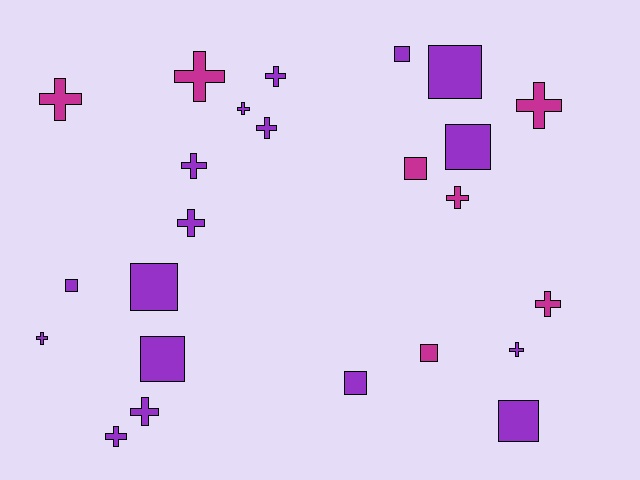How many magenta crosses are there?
There are 5 magenta crosses.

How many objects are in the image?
There are 24 objects.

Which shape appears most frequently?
Cross, with 14 objects.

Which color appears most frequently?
Purple, with 17 objects.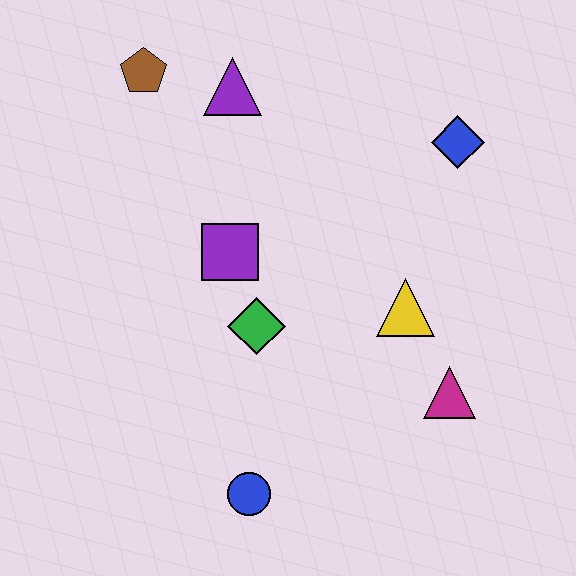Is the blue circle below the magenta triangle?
Yes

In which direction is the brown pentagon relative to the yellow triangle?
The brown pentagon is to the left of the yellow triangle.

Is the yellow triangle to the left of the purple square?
No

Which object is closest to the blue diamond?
The yellow triangle is closest to the blue diamond.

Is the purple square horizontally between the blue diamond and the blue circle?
No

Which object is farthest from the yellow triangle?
The brown pentagon is farthest from the yellow triangle.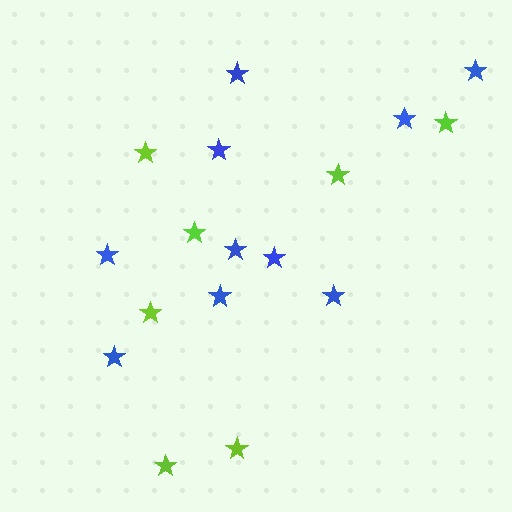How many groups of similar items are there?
There are 2 groups: one group of lime stars (7) and one group of blue stars (10).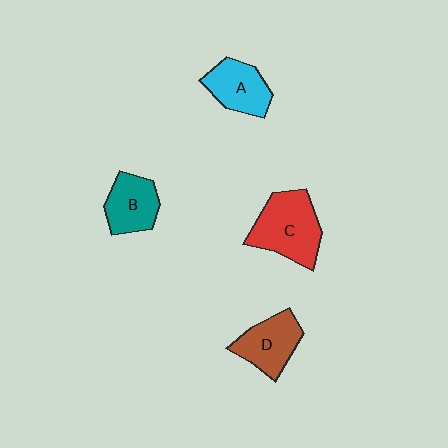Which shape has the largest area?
Shape C (red).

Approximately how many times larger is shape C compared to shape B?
Approximately 1.5 times.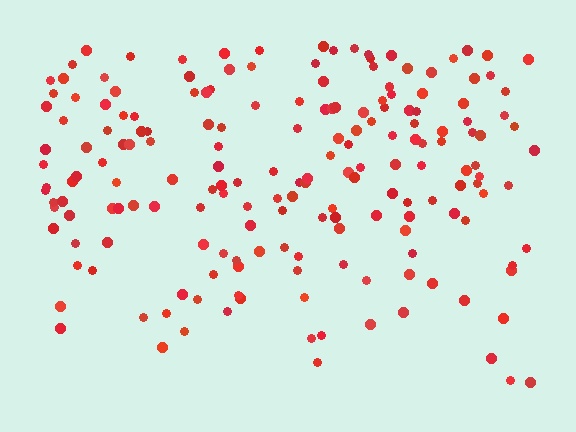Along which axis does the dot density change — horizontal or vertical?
Vertical.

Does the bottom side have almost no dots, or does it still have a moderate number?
Still a moderate number, just noticeably fewer than the top.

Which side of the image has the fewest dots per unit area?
The bottom.